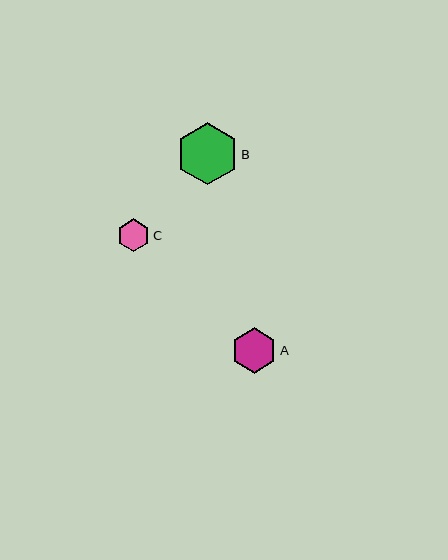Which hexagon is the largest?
Hexagon B is the largest with a size of approximately 62 pixels.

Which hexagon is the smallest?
Hexagon C is the smallest with a size of approximately 32 pixels.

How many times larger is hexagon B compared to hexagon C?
Hexagon B is approximately 1.9 times the size of hexagon C.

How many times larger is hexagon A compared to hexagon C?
Hexagon A is approximately 1.4 times the size of hexagon C.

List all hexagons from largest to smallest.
From largest to smallest: B, A, C.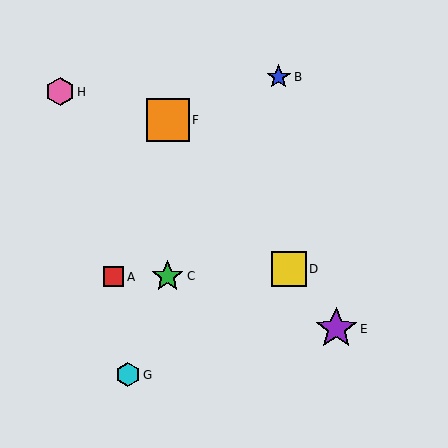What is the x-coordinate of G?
Object G is at x≈128.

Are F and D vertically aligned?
No, F is at x≈168 and D is at x≈289.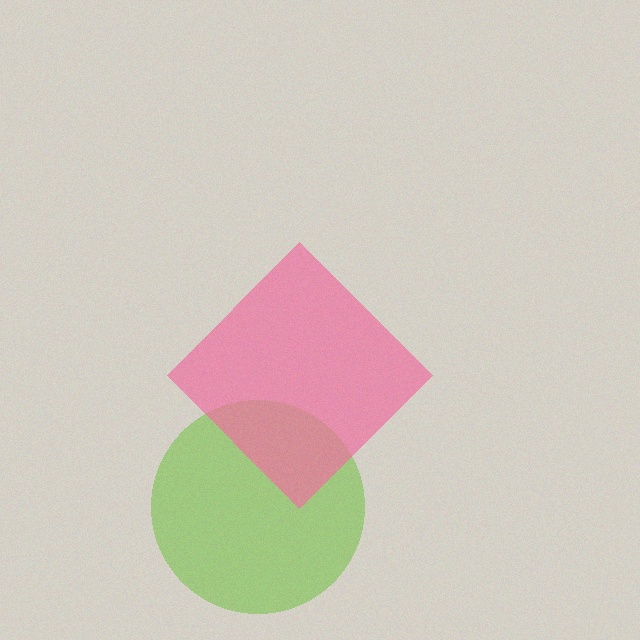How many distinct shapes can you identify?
There are 2 distinct shapes: a lime circle, a pink diamond.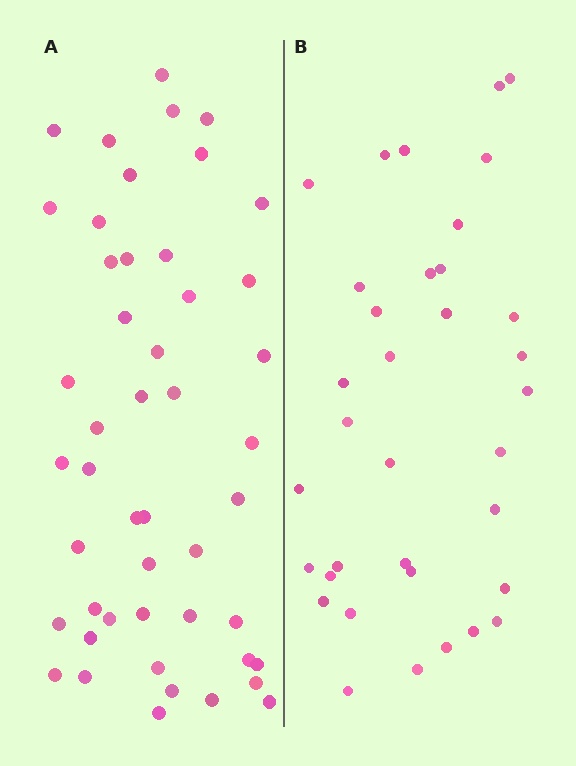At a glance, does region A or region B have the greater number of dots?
Region A (the left region) has more dots.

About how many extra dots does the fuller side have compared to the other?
Region A has approximately 15 more dots than region B.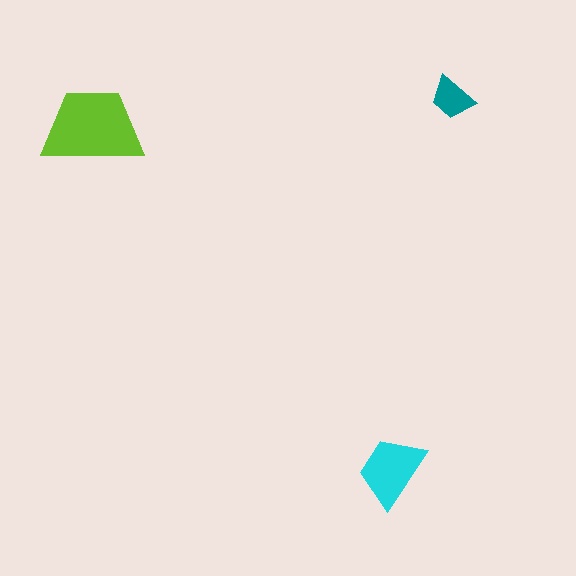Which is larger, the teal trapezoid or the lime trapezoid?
The lime one.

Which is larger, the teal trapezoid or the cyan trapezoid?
The cyan one.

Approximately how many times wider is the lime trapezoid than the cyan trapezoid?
About 1.5 times wider.